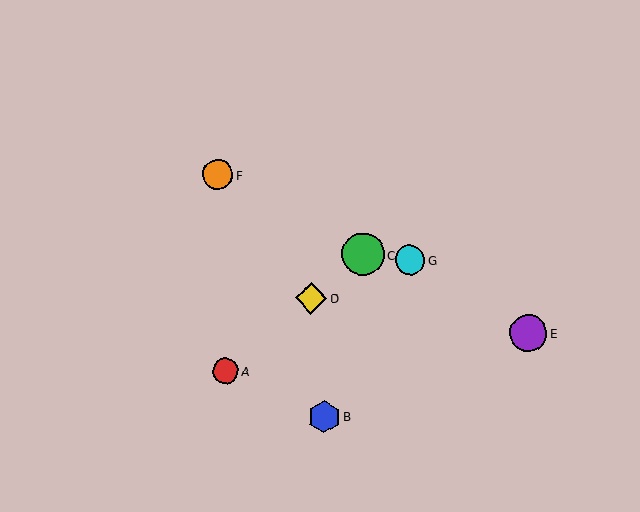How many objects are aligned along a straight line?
3 objects (A, C, D) are aligned along a straight line.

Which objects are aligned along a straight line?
Objects A, C, D are aligned along a straight line.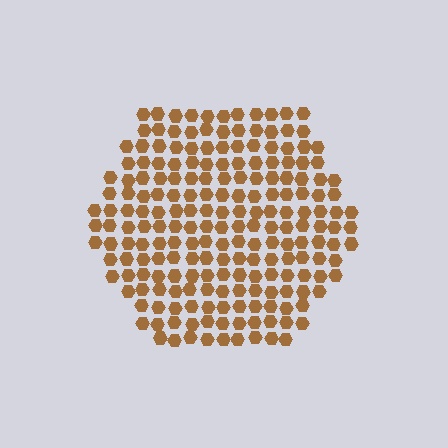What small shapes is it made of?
It is made of small hexagons.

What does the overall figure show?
The overall figure shows a hexagon.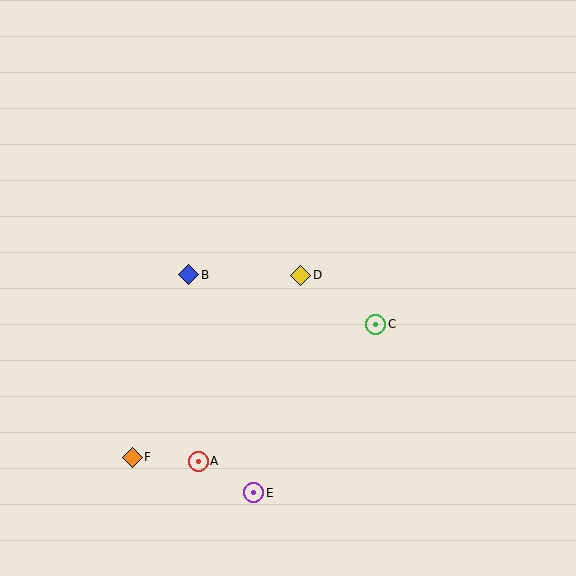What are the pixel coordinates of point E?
Point E is at (254, 493).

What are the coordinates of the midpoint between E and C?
The midpoint between E and C is at (315, 409).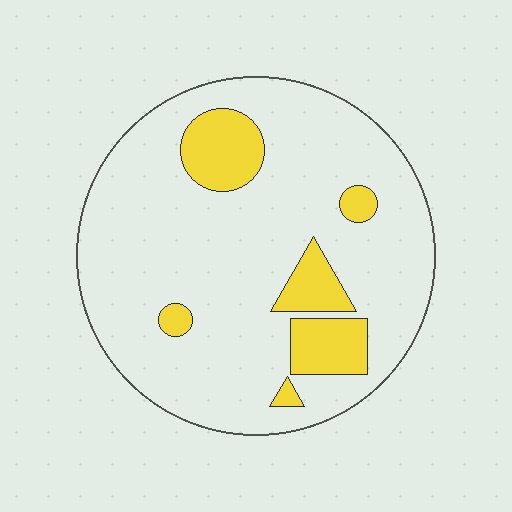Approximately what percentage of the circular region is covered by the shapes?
Approximately 15%.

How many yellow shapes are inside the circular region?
6.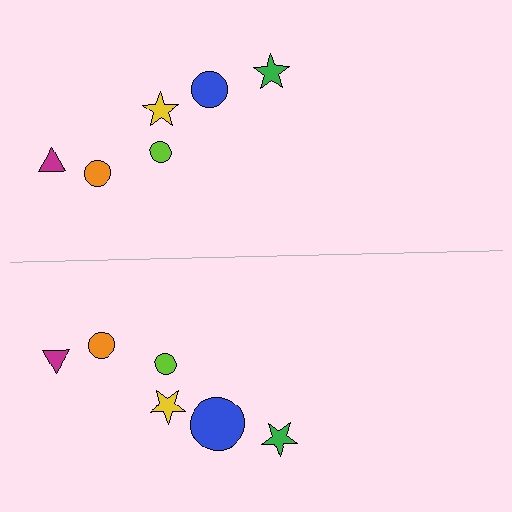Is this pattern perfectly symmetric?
No, the pattern is not perfectly symmetric. The blue circle on the bottom side has a different size than its mirror counterpart.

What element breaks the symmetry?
The blue circle on the bottom side has a different size than its mirror counterpart.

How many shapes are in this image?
There are 12 shapes in this image.